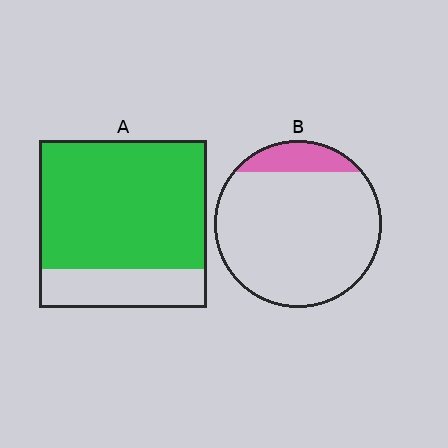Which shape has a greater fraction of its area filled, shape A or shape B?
Shape A.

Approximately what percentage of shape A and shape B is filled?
A is approximately 75% and B is approximately 15%.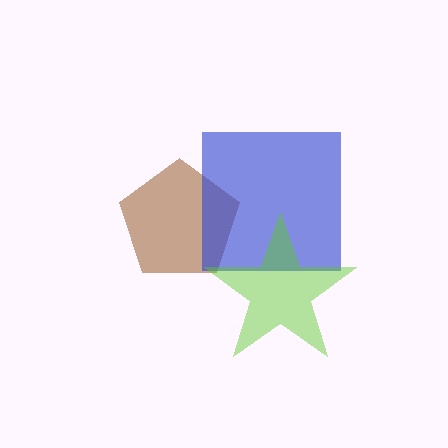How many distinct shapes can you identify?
There are 3 distinct shapes: a brown pentagon, a blue square, a lime star.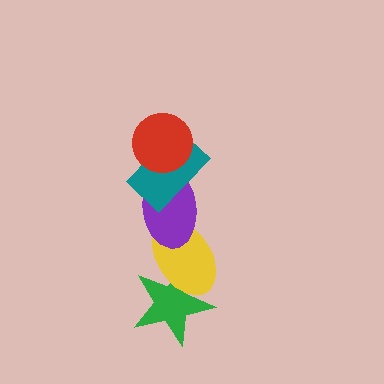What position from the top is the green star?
The green star is 5th from the top.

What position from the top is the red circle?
The red circle is 1st from the top.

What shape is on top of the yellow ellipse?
The purple ellipse is on top of the yellow ellipse.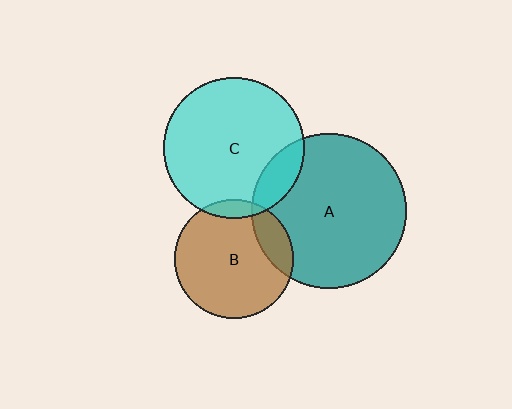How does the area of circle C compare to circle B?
Approximately 1.4 times.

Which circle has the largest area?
Circle A (teal).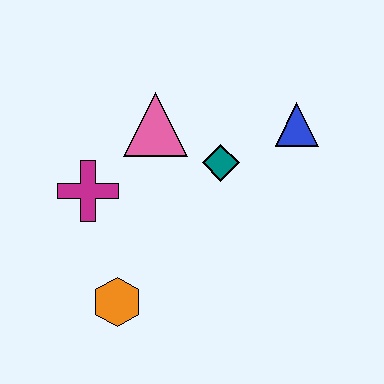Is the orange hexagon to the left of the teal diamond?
Yes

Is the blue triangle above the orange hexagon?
Yes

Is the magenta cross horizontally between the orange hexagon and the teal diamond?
No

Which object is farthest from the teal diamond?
The orange hexagon is farthest from the teal diamond.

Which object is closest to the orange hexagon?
The magenta cross is closest to the orange hexagon.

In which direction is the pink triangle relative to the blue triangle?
The pink triangle is to the left of the blue triangle.